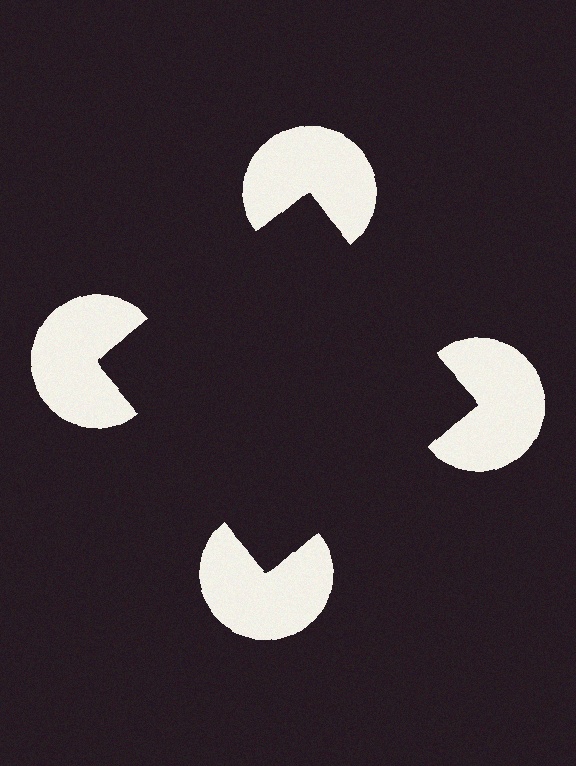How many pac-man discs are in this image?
There are 4 — one at each vertex of the illusory square.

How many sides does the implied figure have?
4 sides.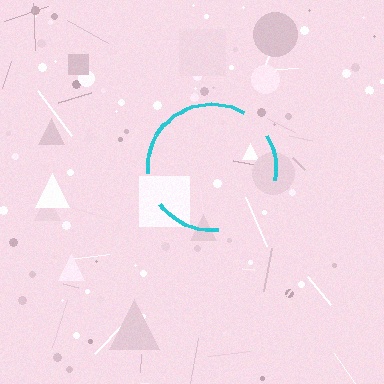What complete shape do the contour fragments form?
The contour fragments form a circle.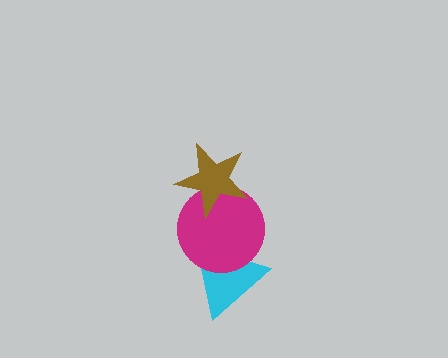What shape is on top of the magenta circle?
The brown star is on top of the magenta circle.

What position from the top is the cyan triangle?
The cyan triangle is 3rd from the top.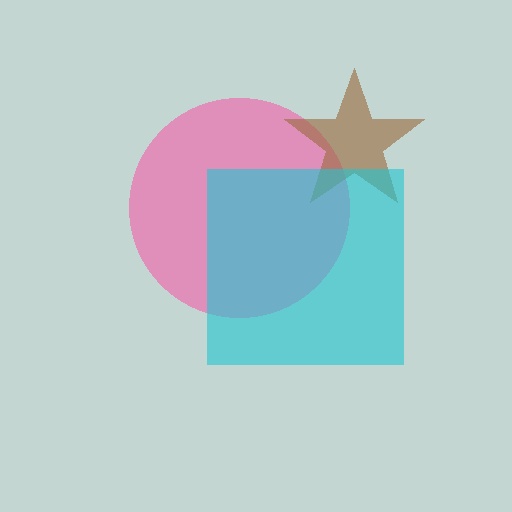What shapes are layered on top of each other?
The layered shapes are: a pink circle, a brown star, a cyan square.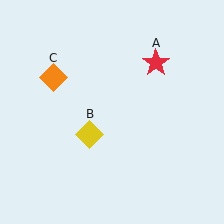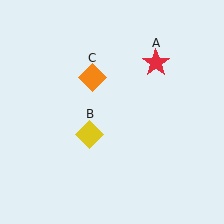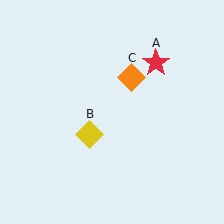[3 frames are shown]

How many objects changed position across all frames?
1 object changed position: orange diamond (object C).